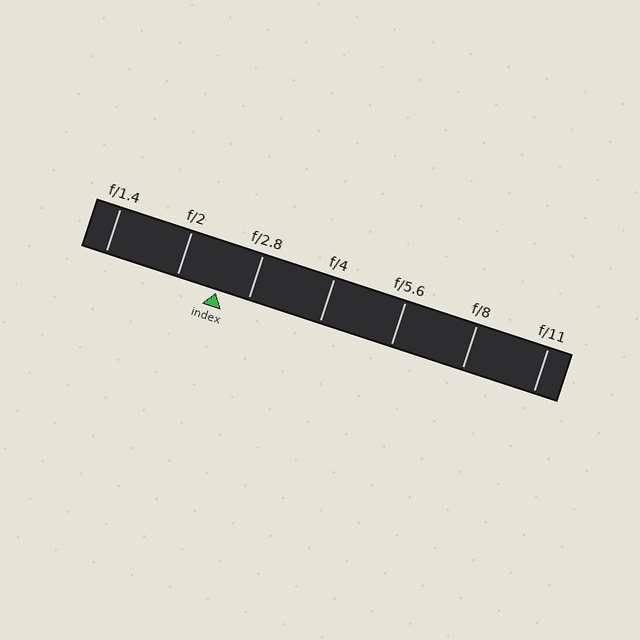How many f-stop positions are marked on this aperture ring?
There are 7 f-stop positions marked.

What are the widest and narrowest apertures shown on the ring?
The widest aperture shown is f/1.4 and the narrowest is f/11.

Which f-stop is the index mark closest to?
The index mark is closest to f/2.8.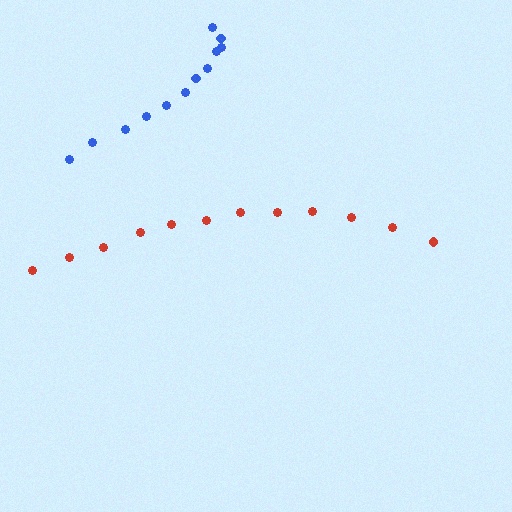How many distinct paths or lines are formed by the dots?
There are 2 distinct paths.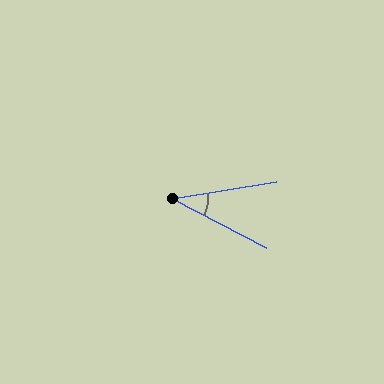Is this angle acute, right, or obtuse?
It is acute.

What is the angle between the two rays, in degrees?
Approximately 37 degrees.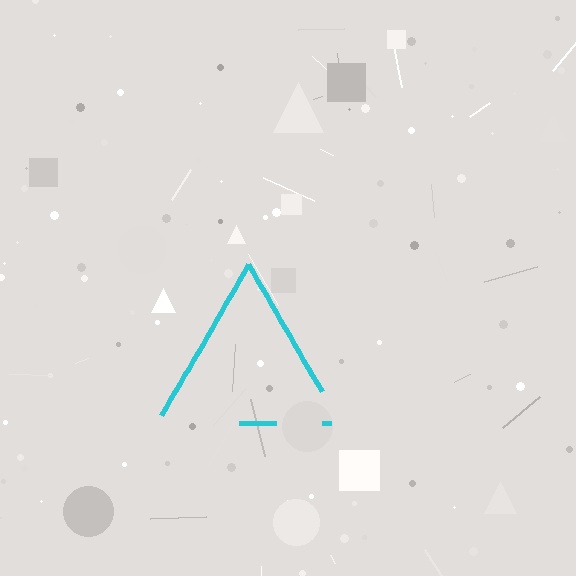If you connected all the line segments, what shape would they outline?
They would outline a triangle.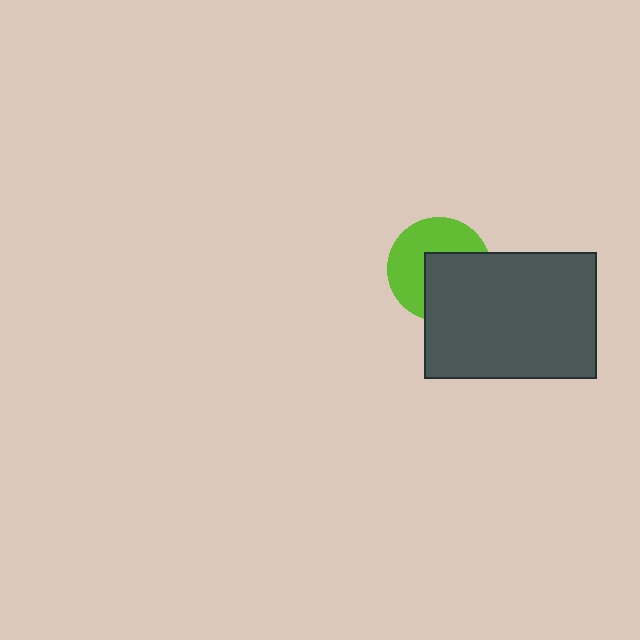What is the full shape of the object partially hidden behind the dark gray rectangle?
The partially hidden object is a lime circle.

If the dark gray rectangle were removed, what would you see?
You would see the complete lime circle.